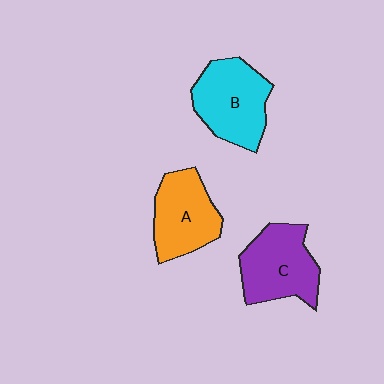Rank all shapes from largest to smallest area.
From largest to smallest: B (cyan), C (purple), A (orange).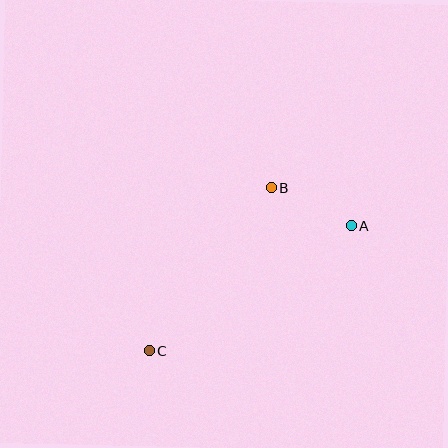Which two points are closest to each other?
Points A and B are closest to each other.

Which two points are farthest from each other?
Points A and C are farthest from each other.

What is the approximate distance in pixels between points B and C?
The distance between B and C is approximately 204 pixels.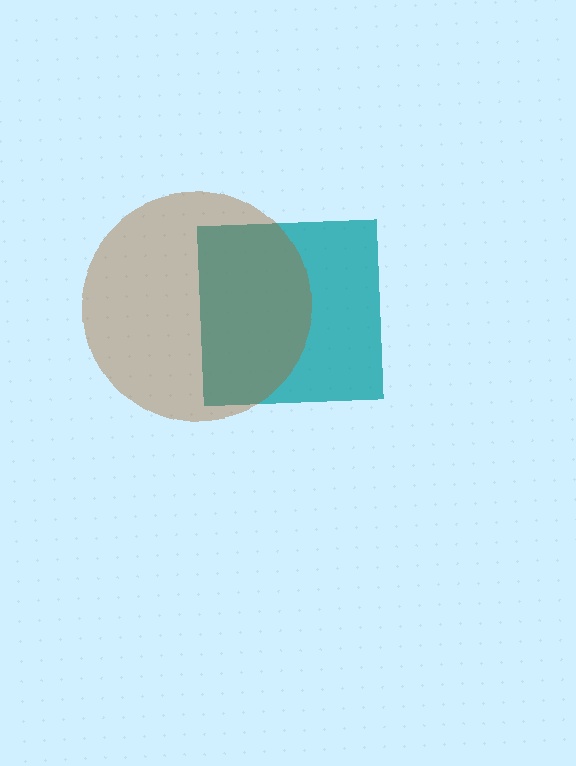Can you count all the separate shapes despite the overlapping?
Yes, there are 2 separate shapes.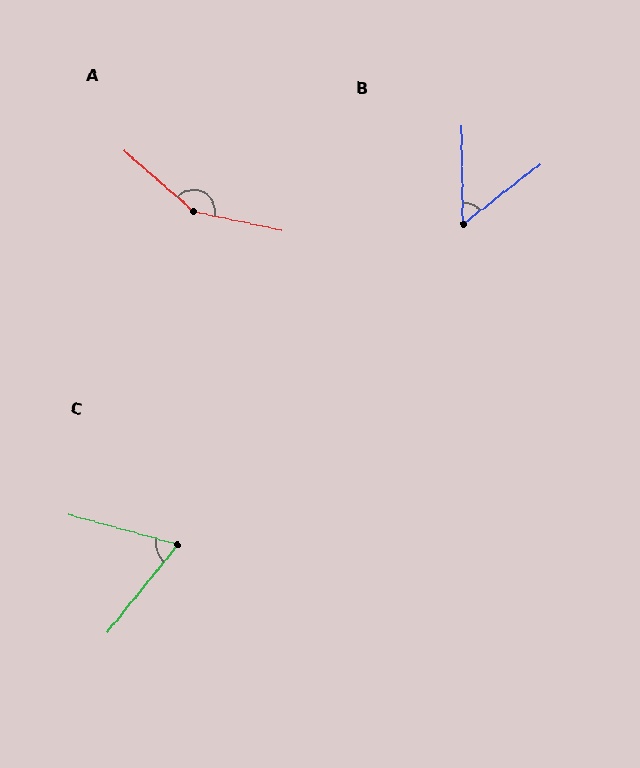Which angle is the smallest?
B, at approximately 53 degrees.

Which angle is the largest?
A, at approximately 151 degrees.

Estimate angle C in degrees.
Approximately 67 degrees.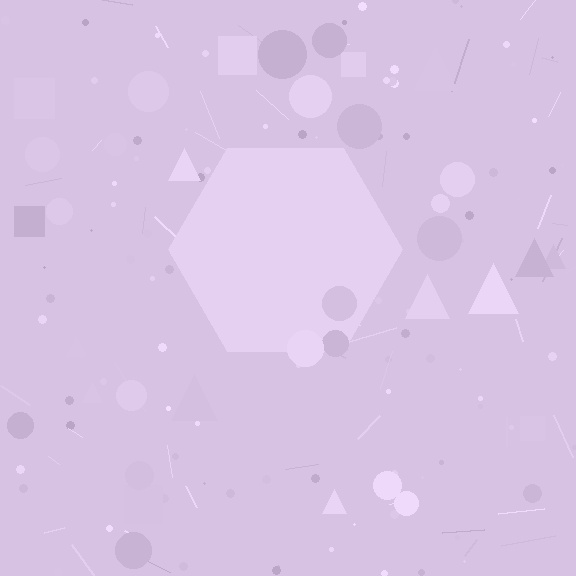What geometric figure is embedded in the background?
A hexagon is embedded in the background.